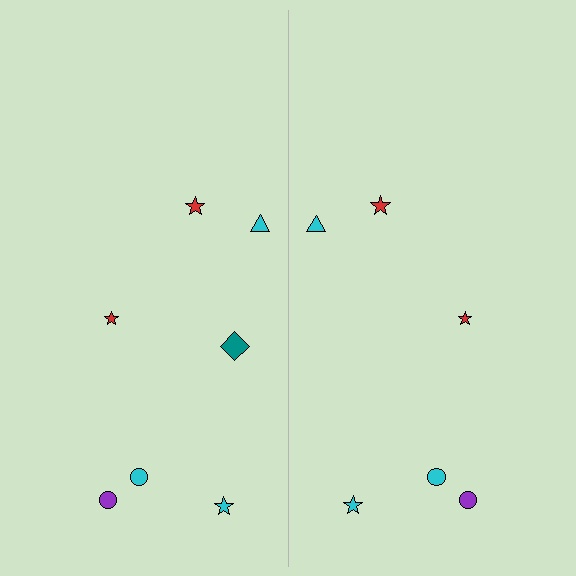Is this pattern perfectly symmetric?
No, the pattern is not perfectly symmetric. A teal diamond is missing from the right side.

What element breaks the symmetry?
A teal diamond is missing from the right side.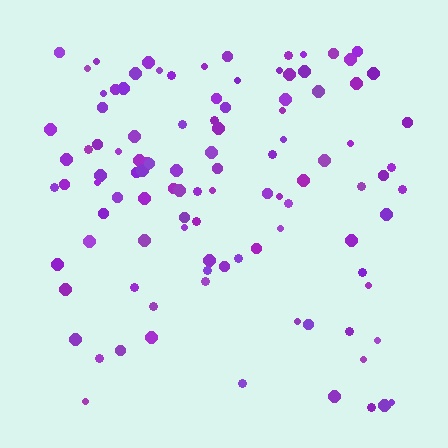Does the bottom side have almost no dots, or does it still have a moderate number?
Still a moderate number, just noticeably fewer than the top.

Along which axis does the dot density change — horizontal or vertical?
Vertical.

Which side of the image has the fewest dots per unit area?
The bottom.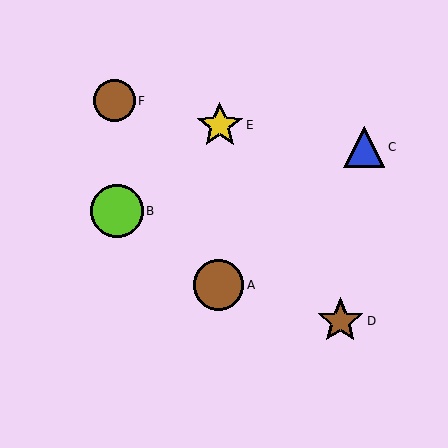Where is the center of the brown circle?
The center of the brown circle is at (219, 285).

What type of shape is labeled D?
Shape D is a brown star.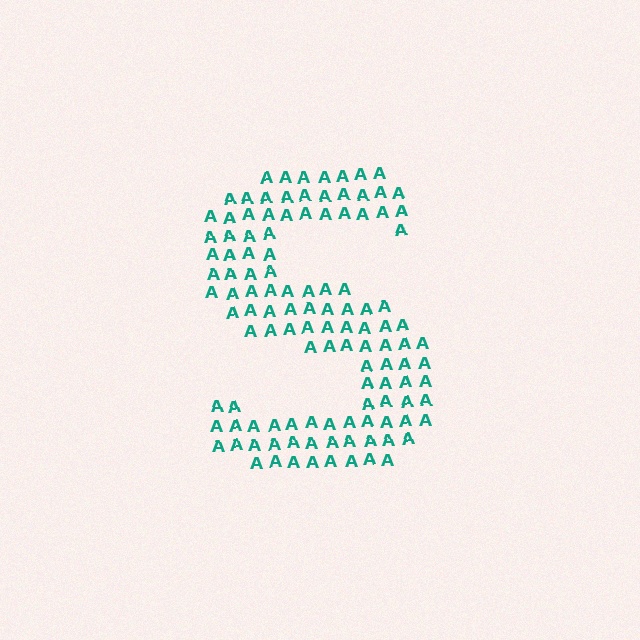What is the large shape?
The large shape is the letter S.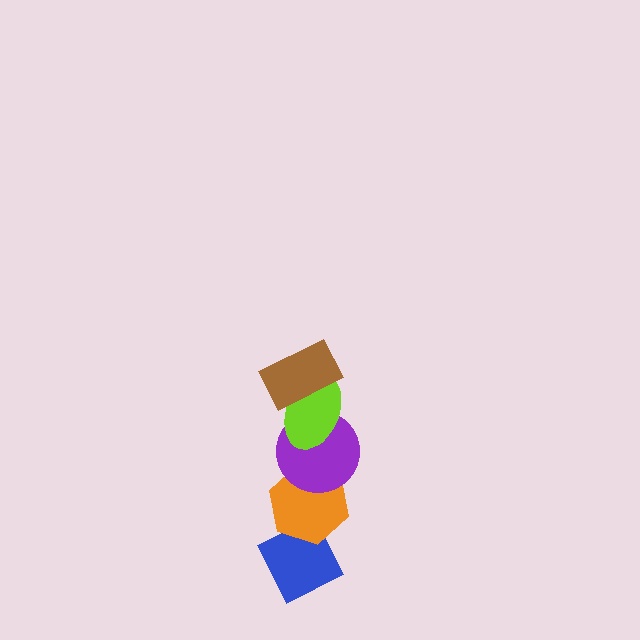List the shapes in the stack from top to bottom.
From top to bottom: the brown rectangle, the lime ellipse, the purple circle, the orange hexagon, the blue diamond.